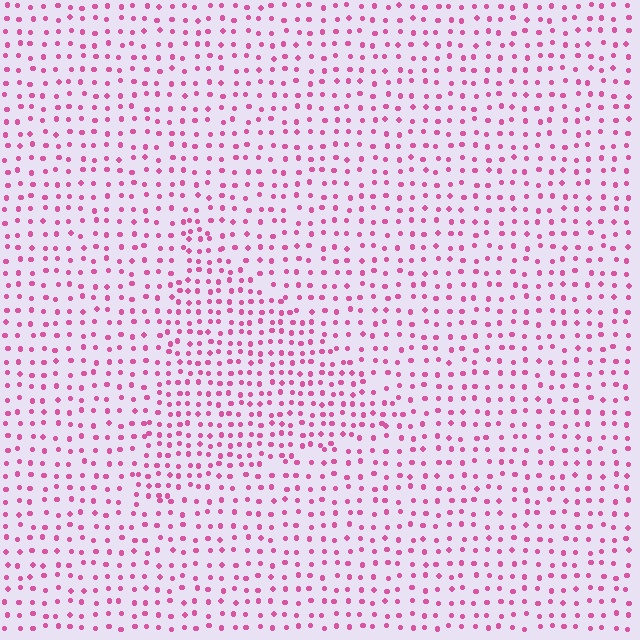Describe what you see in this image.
The image contains small pink elements arranged at two different densities. A triangle-shaped region is visible where the elements are more densely packed than the surrounding area.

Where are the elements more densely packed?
The elements are more densely packed inside the triangle boundary.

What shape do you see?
I see a triangle.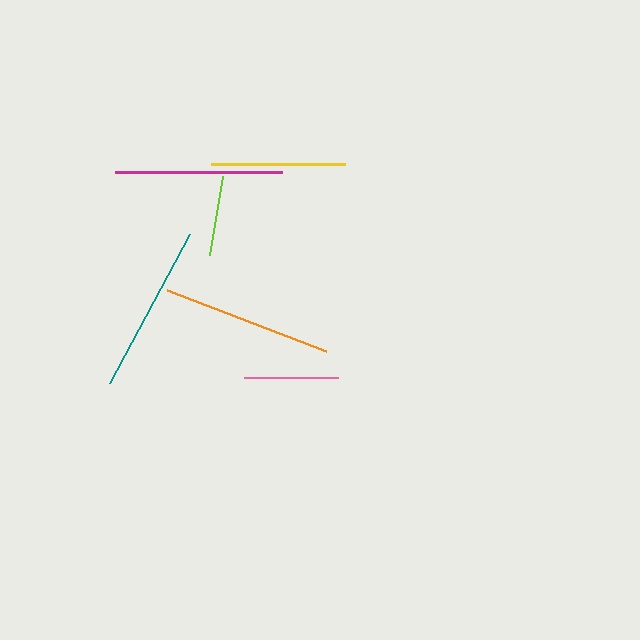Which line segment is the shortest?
The lime line is the shortest at approximately 80 pixels.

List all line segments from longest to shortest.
From longest to shortest: orange, teal, magenta, yellow, pink, lime.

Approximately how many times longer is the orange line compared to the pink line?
The orange line is approximately 1.8 times the length of the pink line.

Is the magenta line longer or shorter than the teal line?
The teal line is longer than the magenta line.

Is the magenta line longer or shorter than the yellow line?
The magenta line is longer than the yellow line.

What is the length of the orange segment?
The orange segment is approximately 170 pixels long.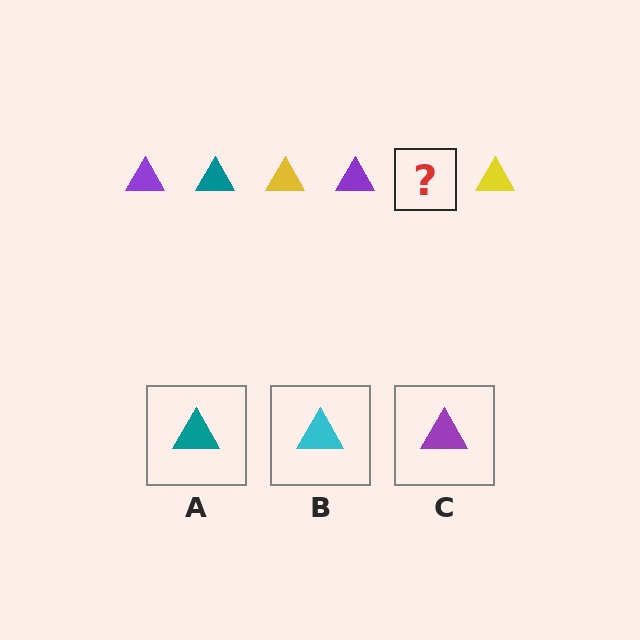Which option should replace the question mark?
Option A.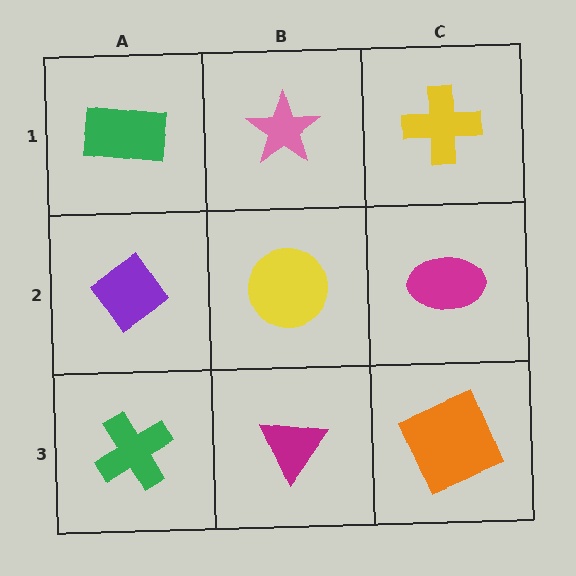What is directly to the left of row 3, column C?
A magenta triangle.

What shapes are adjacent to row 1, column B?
A yellow circle (row 2, column B), a green rectangle (row 1, column A), a yellow cross (row 1, column C).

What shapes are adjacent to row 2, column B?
A pink star (row 1, column B), a magenta triangle (row 3, column B), a purple diamond (row 2, column A), a magenta ellipse (row 2, column C).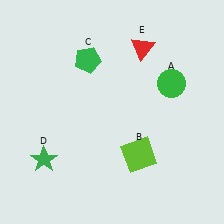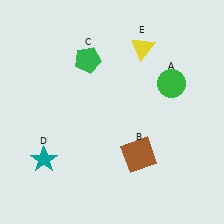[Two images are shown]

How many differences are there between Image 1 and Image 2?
There are 3 differences between the two images.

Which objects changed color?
B changed from lime to brown. D changed from green to teal. E changed from red to yellow.